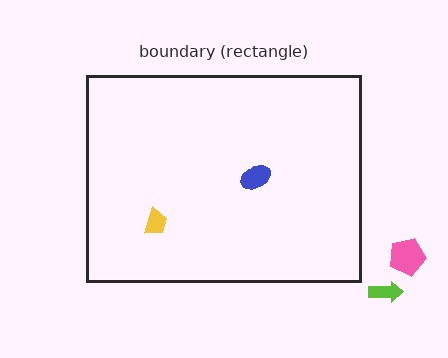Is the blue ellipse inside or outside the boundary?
Inside.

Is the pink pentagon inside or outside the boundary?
Outside.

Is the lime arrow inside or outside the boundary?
Outside.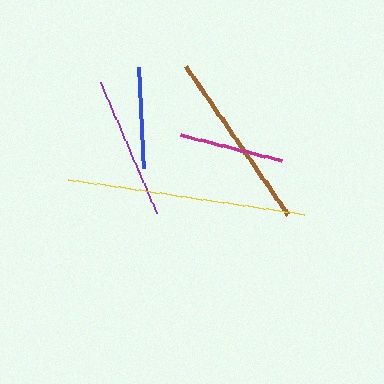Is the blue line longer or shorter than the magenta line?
The magenta line is longer than the blue line.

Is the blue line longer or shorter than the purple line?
The purple line is longer than the blue line.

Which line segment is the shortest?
The blue line is the shortest at approximately 101 pixels.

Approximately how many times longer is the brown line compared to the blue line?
The brown line is approximately 1.8 times the length of the blue line.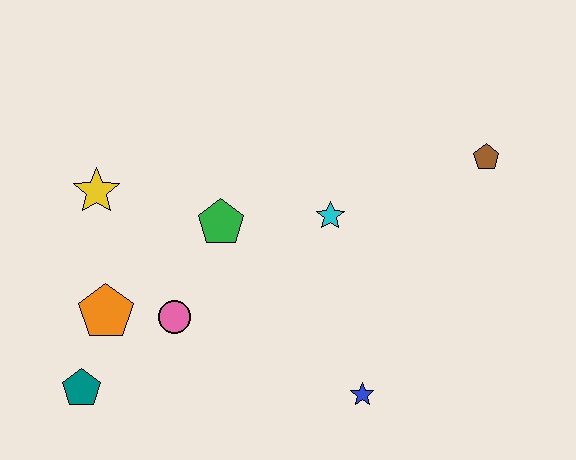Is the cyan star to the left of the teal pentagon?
No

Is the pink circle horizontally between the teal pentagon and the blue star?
Yes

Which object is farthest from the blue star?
The yellow star is farthest from the blue star.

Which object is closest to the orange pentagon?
The pink circle is closest to the orange pentagon.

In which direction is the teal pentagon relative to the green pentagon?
The teal pentagon is below the green pentagon.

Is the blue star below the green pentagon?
Yes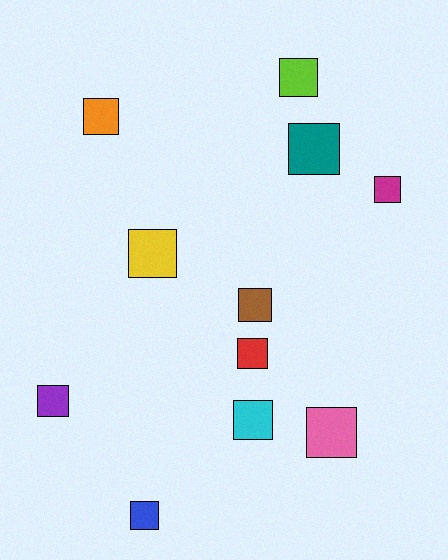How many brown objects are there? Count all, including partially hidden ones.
There is 1 brown object.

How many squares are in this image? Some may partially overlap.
There are 11 squares.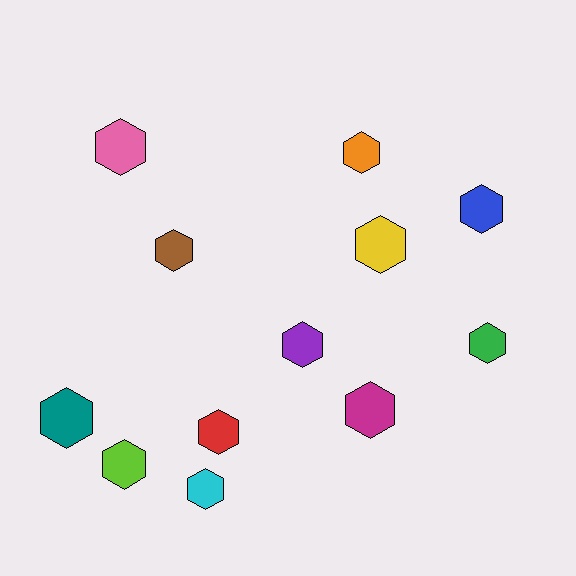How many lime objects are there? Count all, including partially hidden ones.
There is 1 lime object.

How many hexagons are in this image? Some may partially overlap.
There are 12 hexagons.